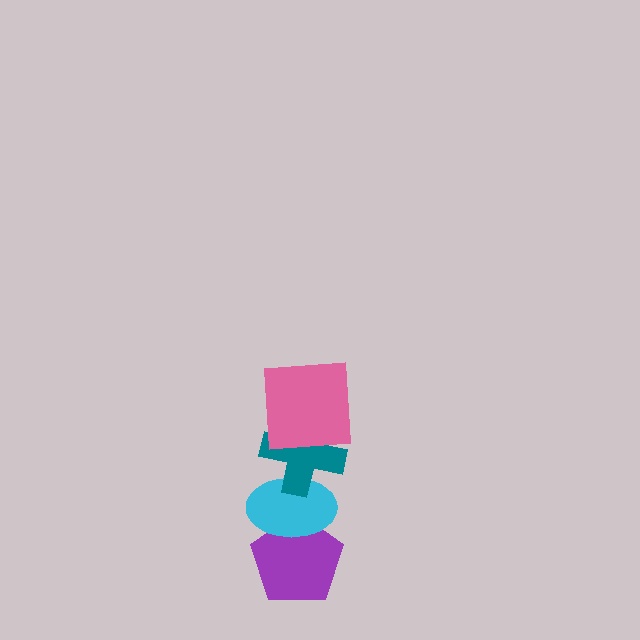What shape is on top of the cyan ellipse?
The teal cross is on top of the cyan ellipse.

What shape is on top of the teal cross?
The pink square is on top of the teal cross.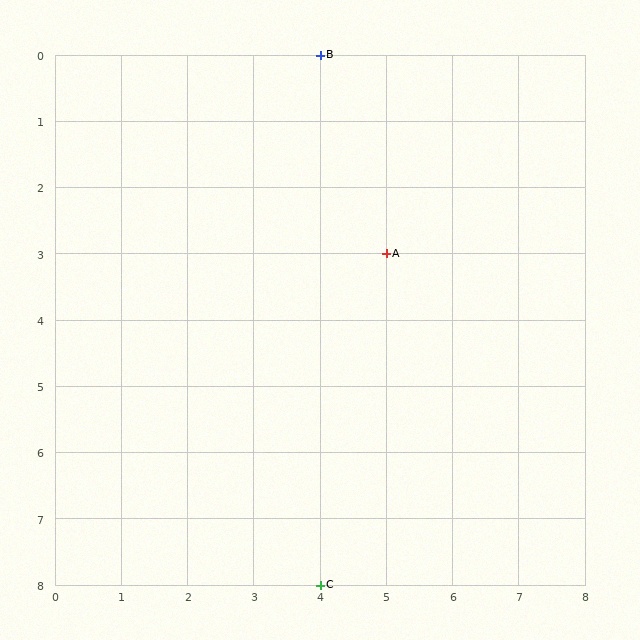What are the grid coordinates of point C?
Point C is at grid coordinates (4, 8).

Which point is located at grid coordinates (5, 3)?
Point A is at (5, 3).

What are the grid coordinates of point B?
Point B is at grid coordinates (4, 0).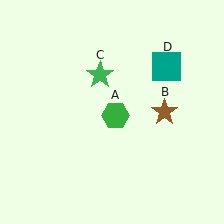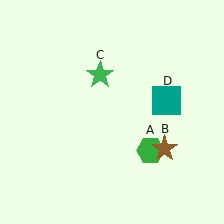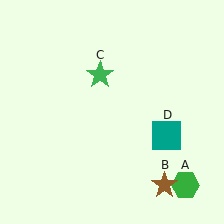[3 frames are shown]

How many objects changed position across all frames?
3 objects changed position: green hexagon (object A), brown star (object B), teal square (object D).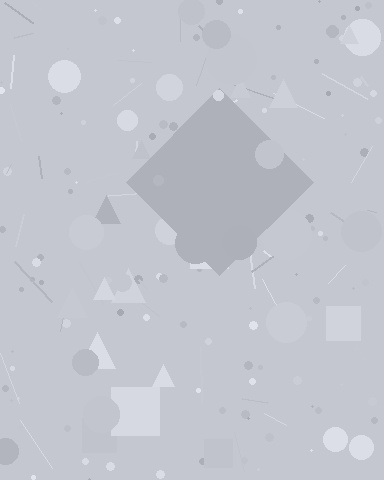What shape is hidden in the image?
A diamond is hidden in the image.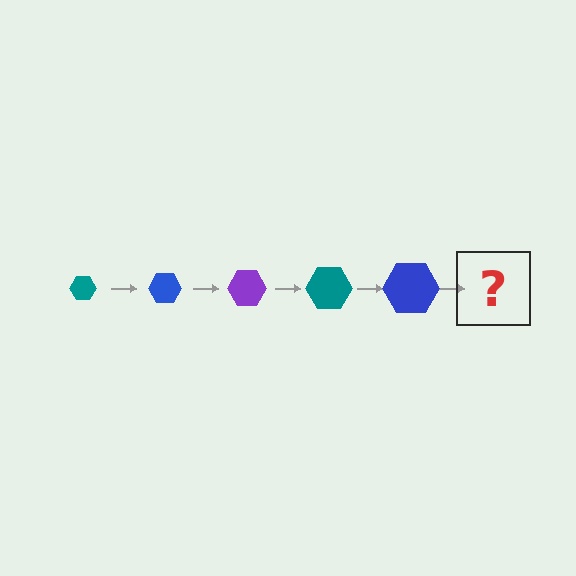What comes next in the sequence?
The next element should be a purple hexagon, larger than the previous one.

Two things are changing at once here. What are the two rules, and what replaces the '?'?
The two rules are that the hexagon grows larger each step and the color cycles through teal, blue, and purple. The '?' should be a purple hexagon, larger than the previous one.